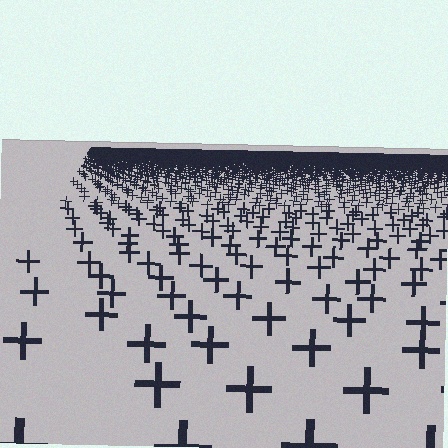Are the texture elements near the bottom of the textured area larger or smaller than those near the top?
Larger. Near the bottom, elements are closer to the viewer and appear at a bigger on-screen size.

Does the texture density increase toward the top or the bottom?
Density increases toward the top.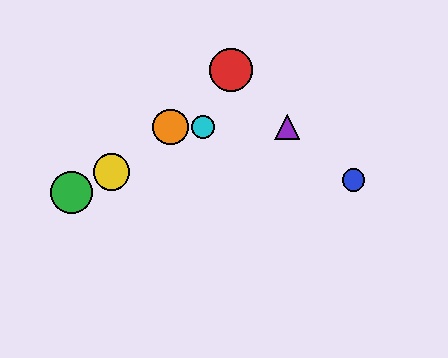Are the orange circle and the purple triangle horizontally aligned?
Yes, both are at y≈127.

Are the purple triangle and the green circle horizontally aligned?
No, the purple triangle is at y≈127 and the green circle is at y≈192.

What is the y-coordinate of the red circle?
The red circle is at y≈70.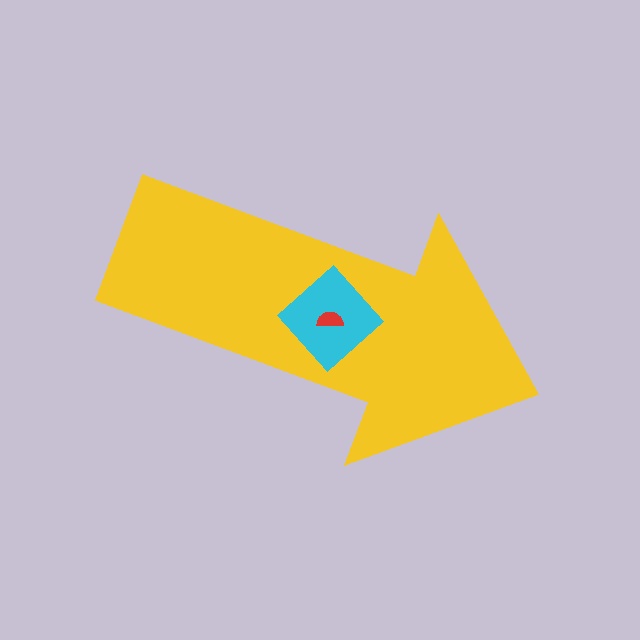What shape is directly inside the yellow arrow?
The cyan diamond.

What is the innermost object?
The red semicircle.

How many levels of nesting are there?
3.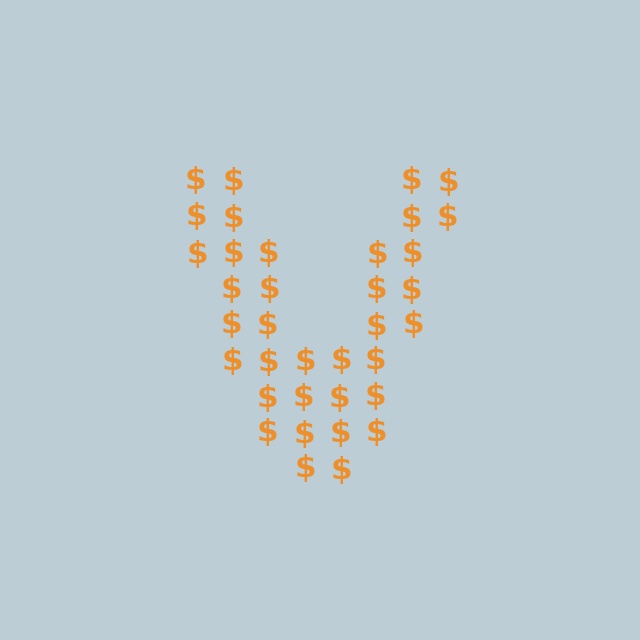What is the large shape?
The large shape is the letter V.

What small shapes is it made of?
It is made of small dollar signs.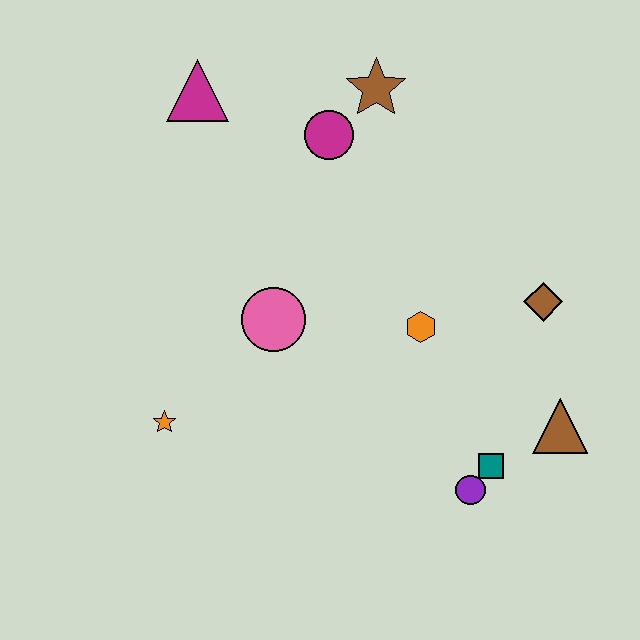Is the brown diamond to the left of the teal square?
No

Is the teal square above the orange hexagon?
No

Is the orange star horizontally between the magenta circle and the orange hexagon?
No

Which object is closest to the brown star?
The magenta circle is closest to the brown star.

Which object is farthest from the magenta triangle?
The brown triangle is farthest from the magenta triangle.